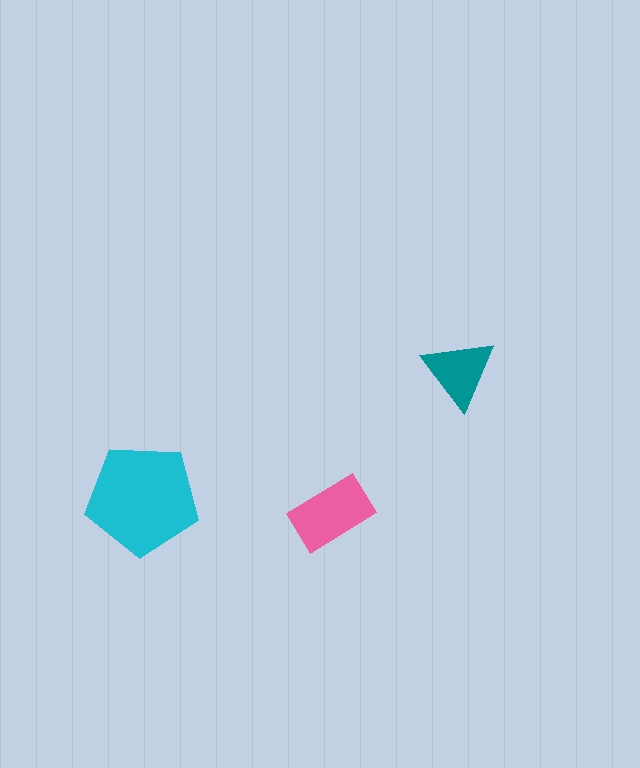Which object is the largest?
The cyan pentagon.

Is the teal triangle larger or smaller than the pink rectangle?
Smaller.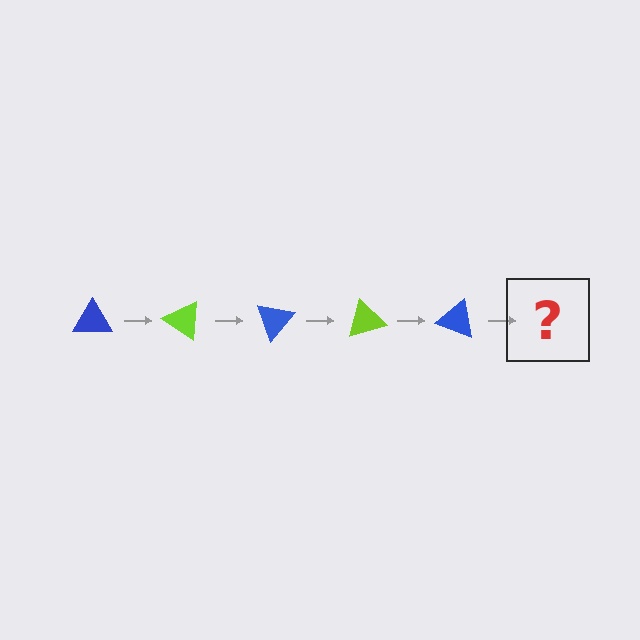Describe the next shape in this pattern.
It should be a lime triangle, rotated 175 degrees from the start.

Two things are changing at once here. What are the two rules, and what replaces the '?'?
The two rules are that it rotates 35 degrees each step and the color cycles through blue and lime. The '?' should be a lime triangle, rotated 175 degrees from the start.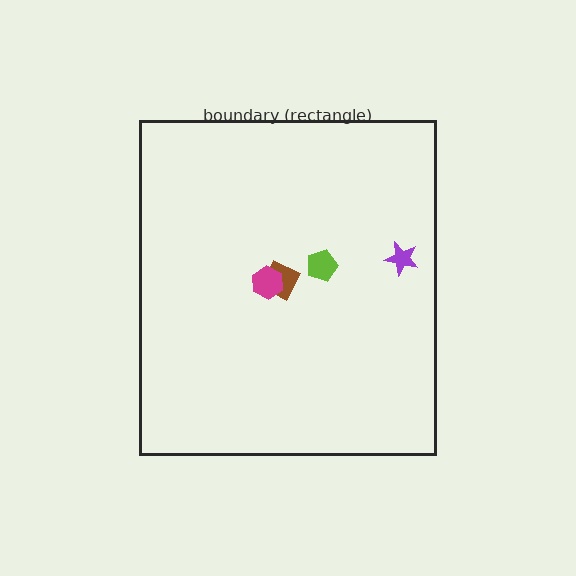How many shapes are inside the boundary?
4 inside, 0 outside.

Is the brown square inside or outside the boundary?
Inside.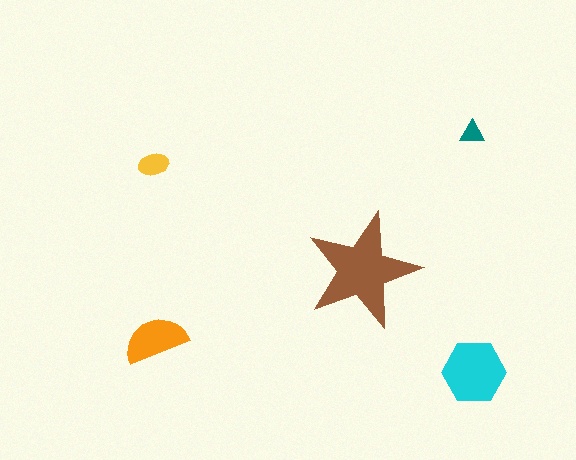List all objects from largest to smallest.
The brown star, the cyan hexagon, the orange semicircle, the yellow ellipse, the teal triangle.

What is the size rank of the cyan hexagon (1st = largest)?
2nd.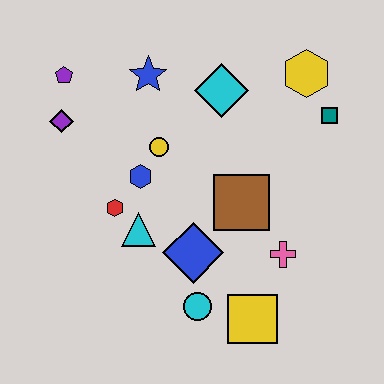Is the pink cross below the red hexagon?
Yes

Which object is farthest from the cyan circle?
The purple pentagon is farthest from the cyan circle.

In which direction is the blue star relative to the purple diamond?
The blue star is to the right of the purple diamond.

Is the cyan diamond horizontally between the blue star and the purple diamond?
No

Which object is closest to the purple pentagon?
The purple diamond is closest to the purple pentagon.